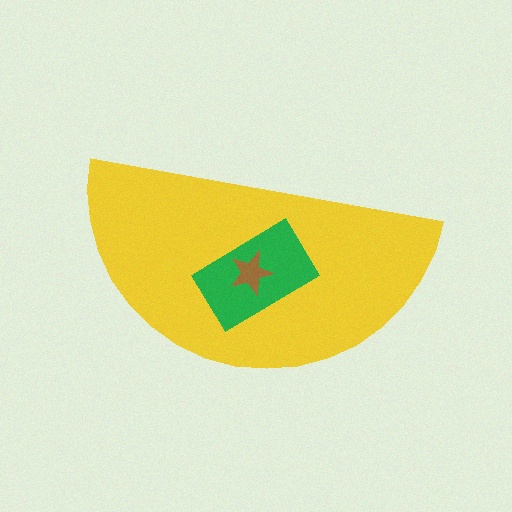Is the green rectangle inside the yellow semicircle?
Yes.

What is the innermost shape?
The brown star.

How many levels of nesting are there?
3.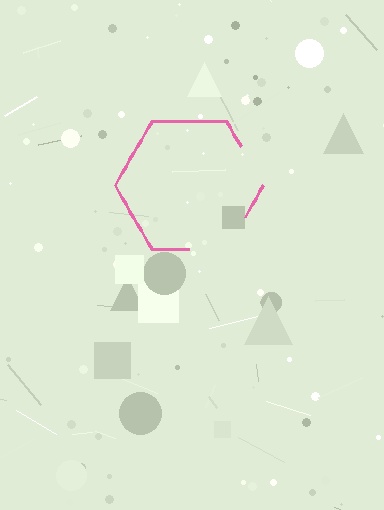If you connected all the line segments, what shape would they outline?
They would outline a hexagon.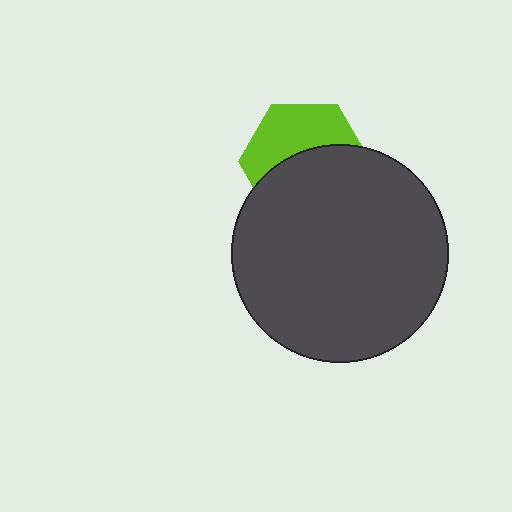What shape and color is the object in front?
The object in front is a dark gray circle.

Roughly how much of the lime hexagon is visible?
A small part of it is visible (roughly 45%).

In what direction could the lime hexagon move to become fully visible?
The lime hexagon could move up. That would shift it out from behind the dark gray circle entirely.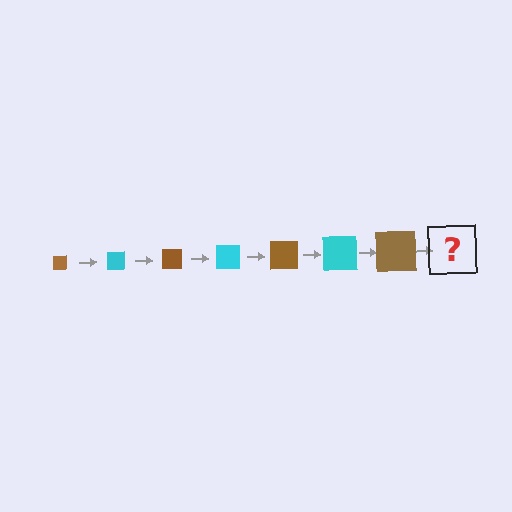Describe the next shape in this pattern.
It should be a cyan square, larger than the previous one.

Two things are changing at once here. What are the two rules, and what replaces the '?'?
The two rules are that the square grows larger each step and the color cycles through brown and cyan. The '?' should be a cyan square, larger than the previous one.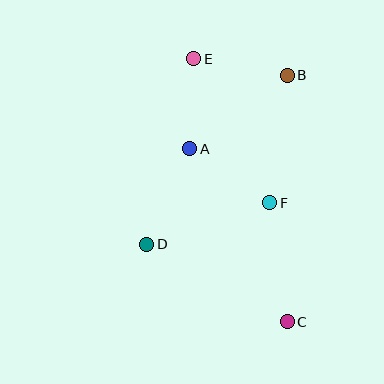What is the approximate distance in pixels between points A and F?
The distance between A and F is approximately 97 pixels.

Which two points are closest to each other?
Points A and E are closest to each other.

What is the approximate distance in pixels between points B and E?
The distance between B and E is approximately 95 pixels.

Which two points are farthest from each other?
Points C and E are farthest from each other.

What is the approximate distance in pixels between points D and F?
The distance between D and F is approximately 130 pixels.